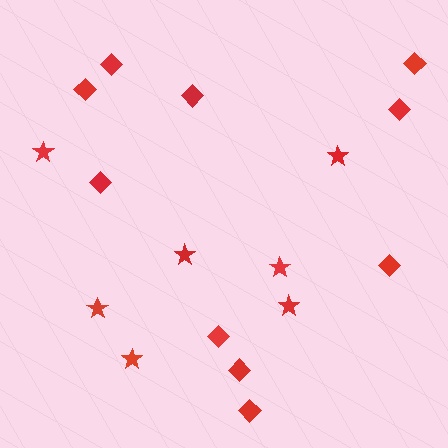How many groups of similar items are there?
There are 2 groups: one group of stars (7) and one group of diamonds (10).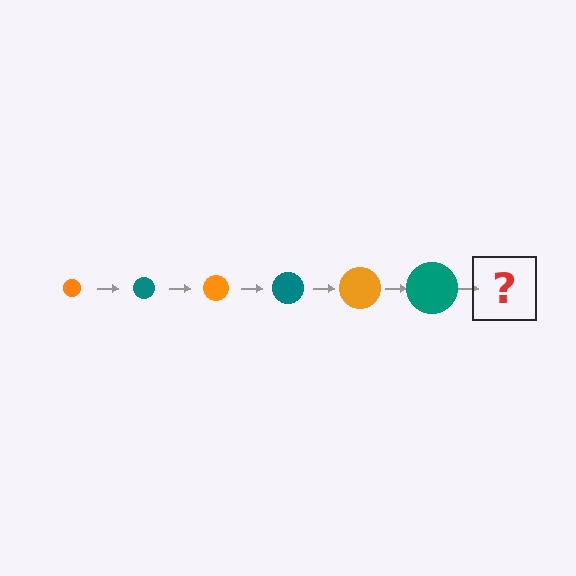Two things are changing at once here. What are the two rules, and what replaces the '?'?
The two rules are that the circle grows larger each step and the color cycles through orange and teal. The '?' should be an orange circle, larger than the previous one.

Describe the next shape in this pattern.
It should be an orange circle, larger than the previous one.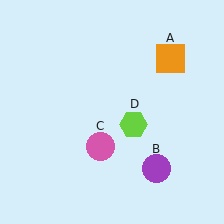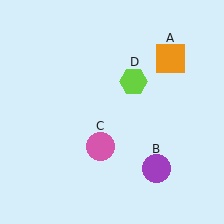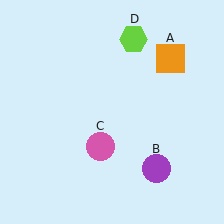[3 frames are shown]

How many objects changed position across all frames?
1 object changed position: lime hexagon (object D).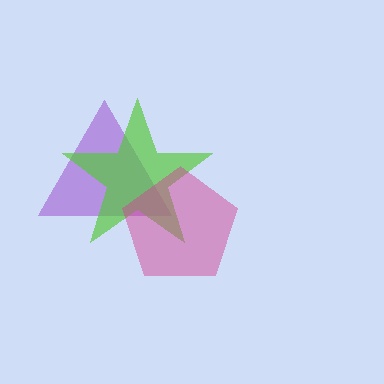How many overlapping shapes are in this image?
There are 3 overlapping shapes in the image.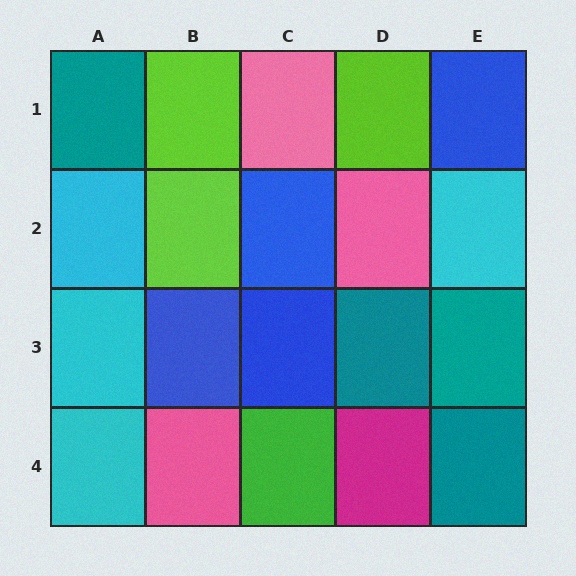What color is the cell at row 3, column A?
Cyan.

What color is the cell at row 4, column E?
Teal.